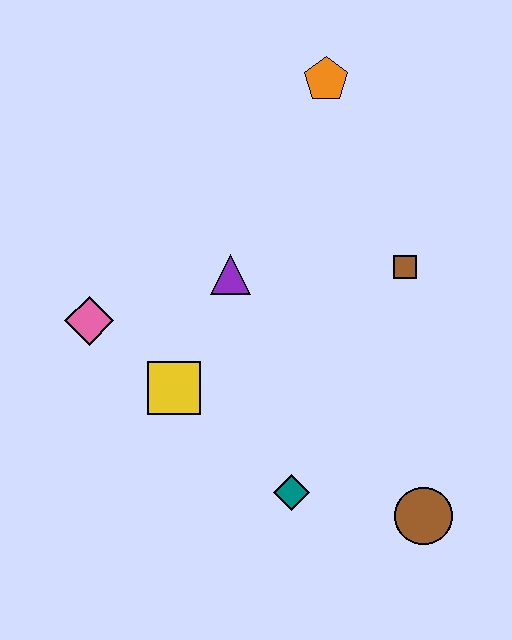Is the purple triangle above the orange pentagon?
No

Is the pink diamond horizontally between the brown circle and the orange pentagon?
No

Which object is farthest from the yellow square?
The orange pentagon is farthest from the yellow square.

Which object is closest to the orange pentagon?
The brown square is closest to the orange pentagon.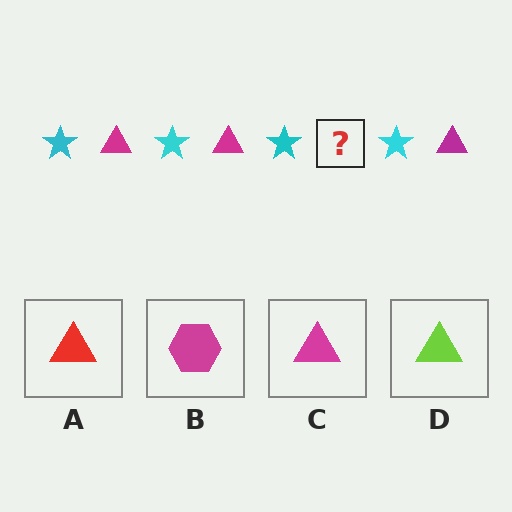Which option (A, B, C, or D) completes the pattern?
C.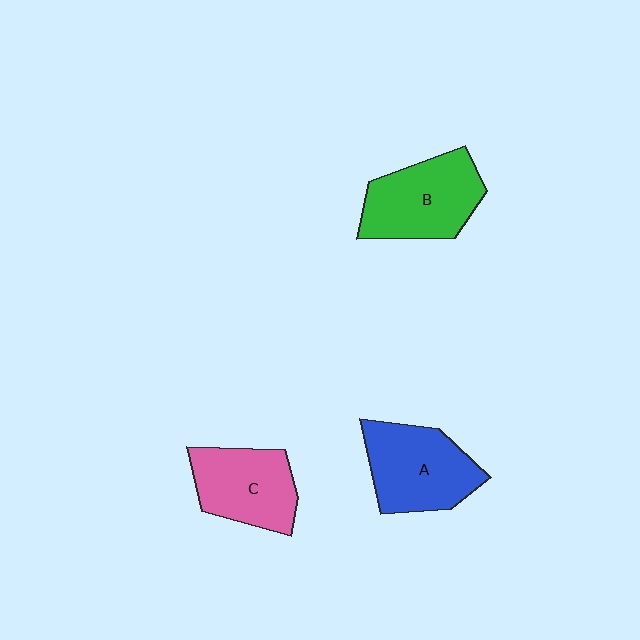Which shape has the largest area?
Shape A (blue).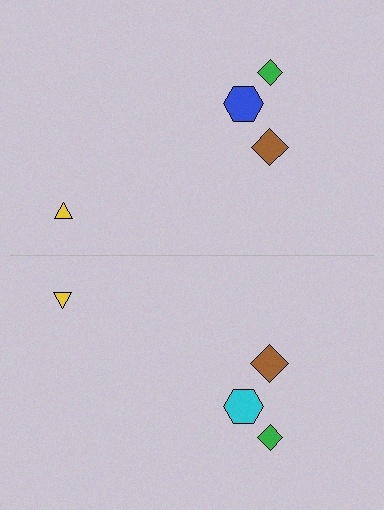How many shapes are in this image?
There are 8 shapes in this image.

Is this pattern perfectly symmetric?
No, the pattern is not perfectly symmetric. The cyan hexagon on the bottom side breaks the symmetry — its mirror counterpart is blue.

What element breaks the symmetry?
The cyan hexagon on the bottom side breaks the symmetry — its mirror counterpart is blue.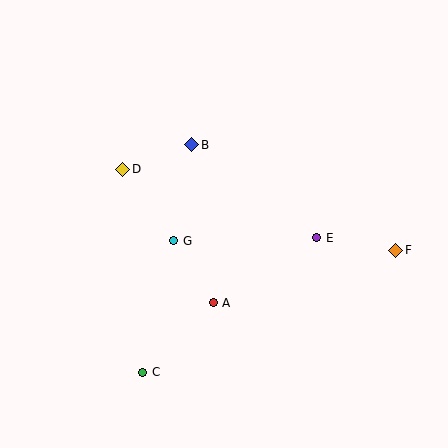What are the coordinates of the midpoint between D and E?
The midpoint between D and E is at (220, 204).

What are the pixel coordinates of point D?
Point D is at (123, 169).